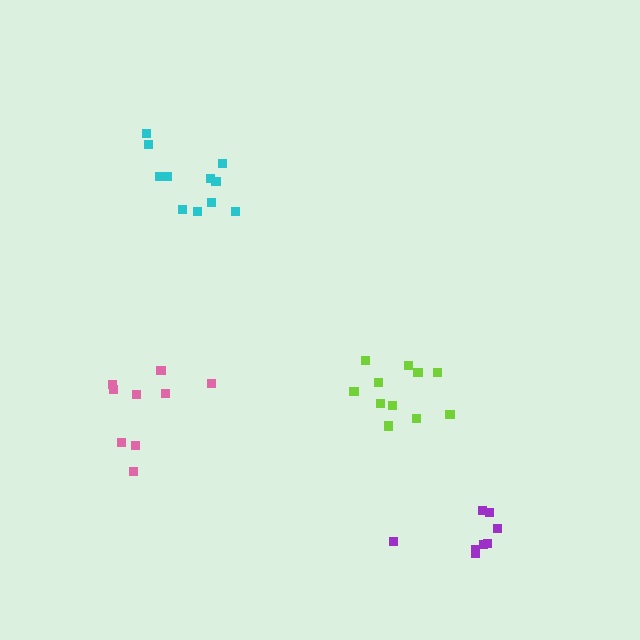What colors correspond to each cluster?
The clusters are colored: cyan, purple, pink, lime.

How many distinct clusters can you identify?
There are 4 distinct clusters.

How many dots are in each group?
Group 1: 11 dots, Group 2: 8 dots, Group 3: 9 dots, Group 4: 11 dots (39 total).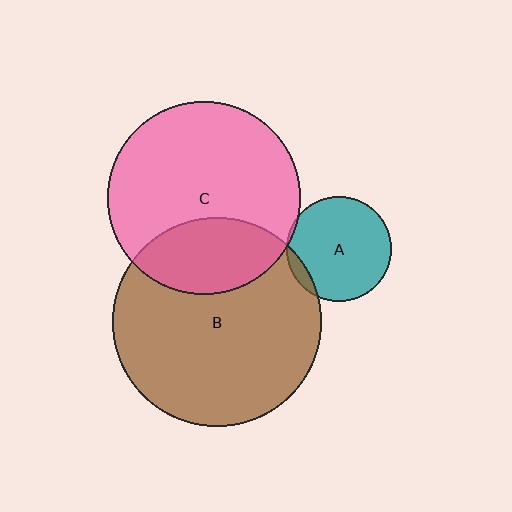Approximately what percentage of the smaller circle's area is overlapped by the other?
Approximately 30%.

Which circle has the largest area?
Circle B (brown).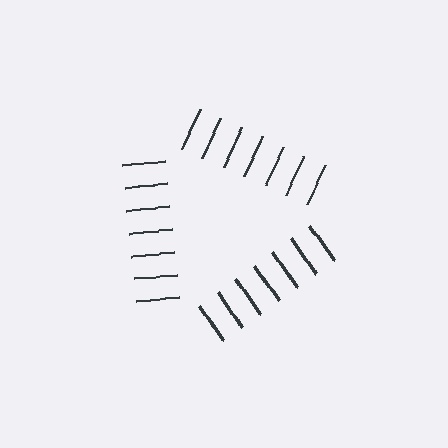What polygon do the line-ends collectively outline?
An illusory triangle — the line segments terminate on its edges but no continuous stroke is drawn.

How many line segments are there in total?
21 — 7 along each of the 3 edges.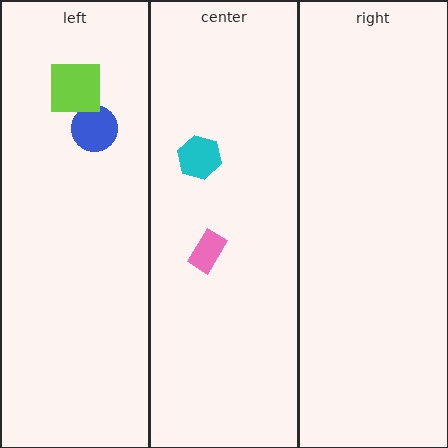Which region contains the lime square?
The left region.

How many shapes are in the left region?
2.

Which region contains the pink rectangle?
The center region.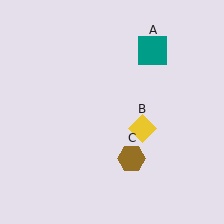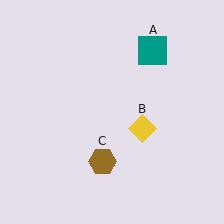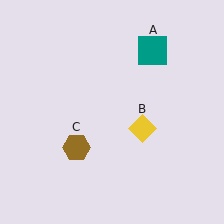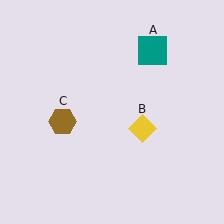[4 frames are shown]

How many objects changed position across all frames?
1 object changed position: brown hexagon (object C).